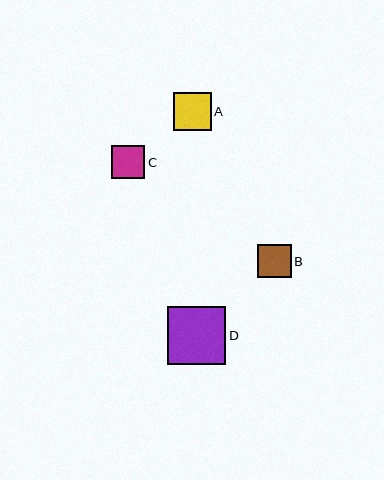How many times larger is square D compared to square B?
Square D is approximately 1.8 times the size of square B.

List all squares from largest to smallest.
From largest to smallest: D, A, B, C.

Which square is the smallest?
Square C is the smallest with a size of approximately 33 pixels.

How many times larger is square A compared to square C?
Square A is approximately 1.1 times the size of square C.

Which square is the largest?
Square D is the largest with a size of approximately 58 pixels.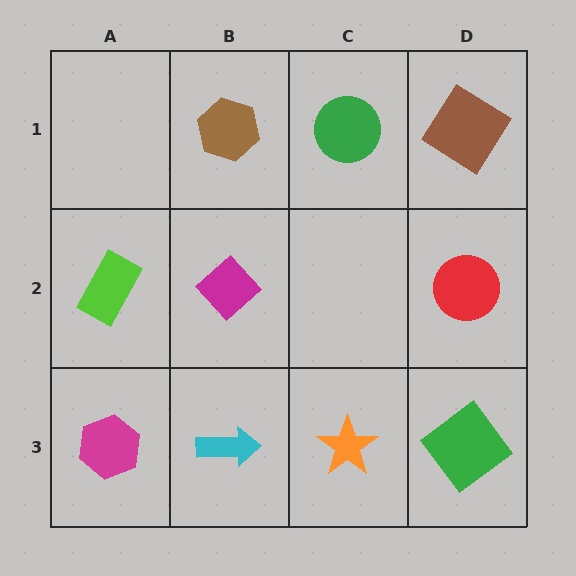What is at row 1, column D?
A brown diamond.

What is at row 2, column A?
A lime rectangle.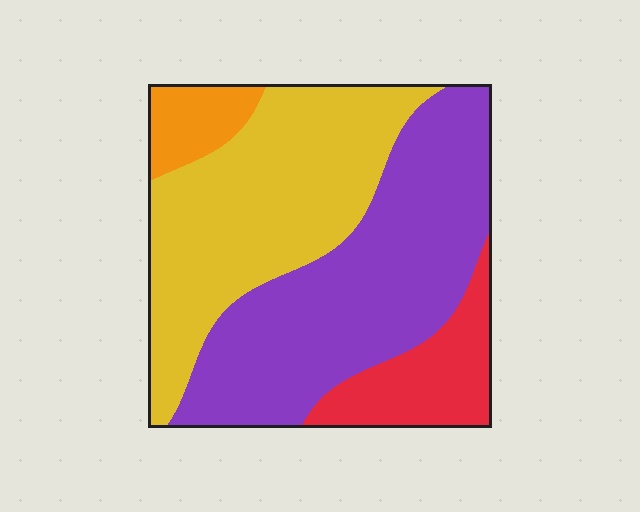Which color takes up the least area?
Orange, at roughly 5%.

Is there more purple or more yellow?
Purple.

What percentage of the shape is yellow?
Yellow takes up about three eighths (3/8) of the shape.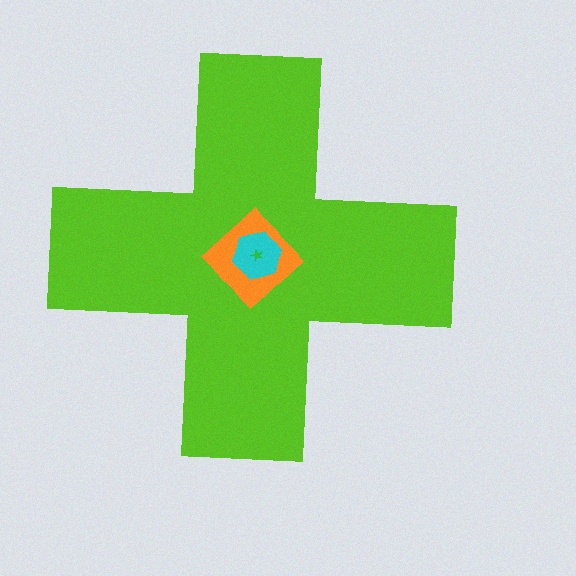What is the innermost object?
The green star.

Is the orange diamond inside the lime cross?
Yes.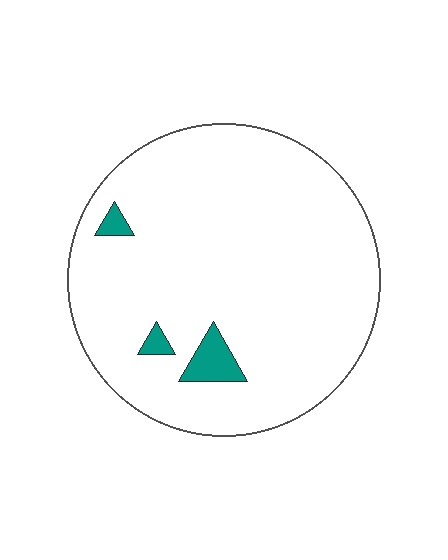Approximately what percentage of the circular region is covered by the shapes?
Approximately 5%.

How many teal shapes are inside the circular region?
3.